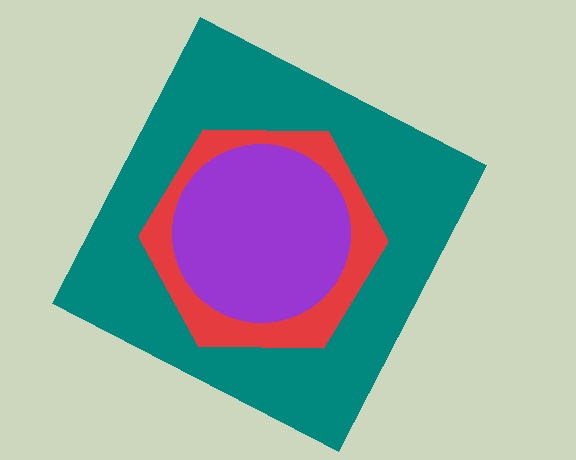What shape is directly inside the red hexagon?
The purple circle.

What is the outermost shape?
The teal square.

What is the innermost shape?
The purple circle.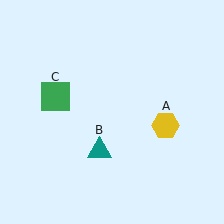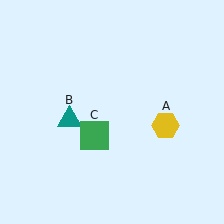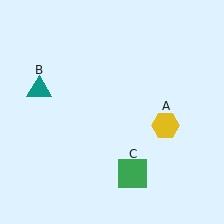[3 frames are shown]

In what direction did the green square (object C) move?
The green square (object C) moved down and to the right.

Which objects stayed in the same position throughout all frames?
Yellow hexagon (object A) remained stationary.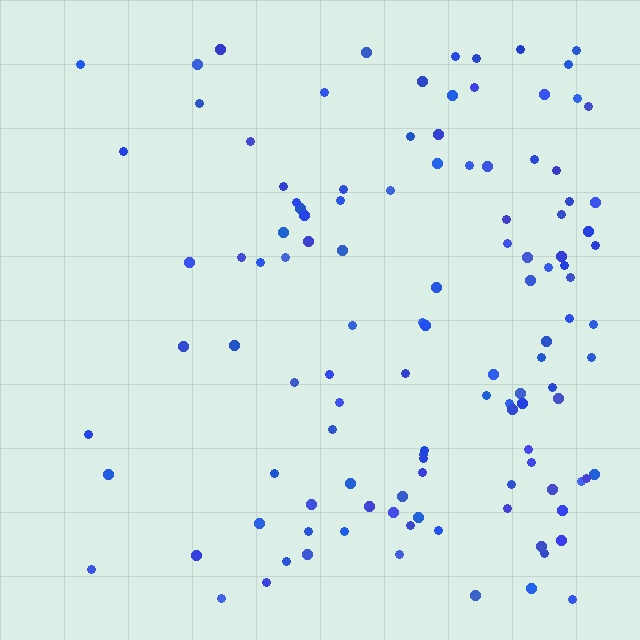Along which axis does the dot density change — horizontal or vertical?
Horizontal.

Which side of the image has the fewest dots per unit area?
The left.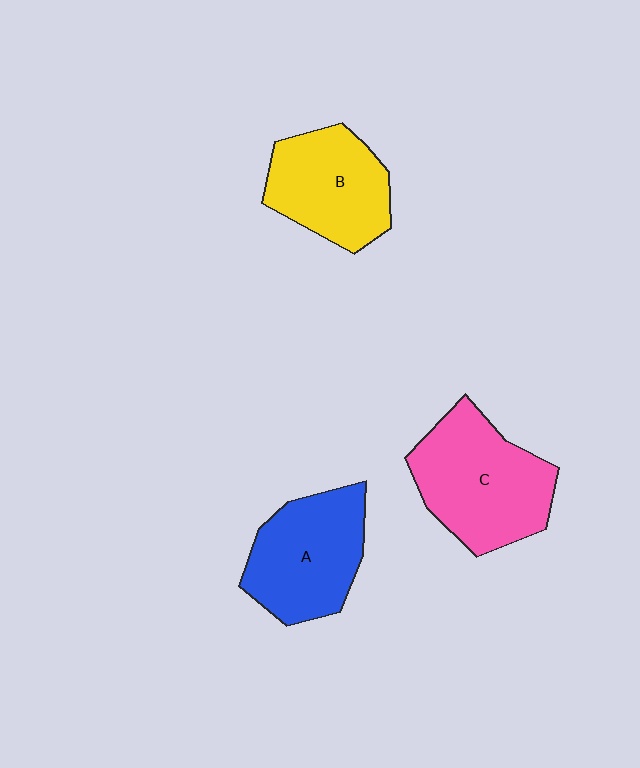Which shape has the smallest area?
Shape B (yellow).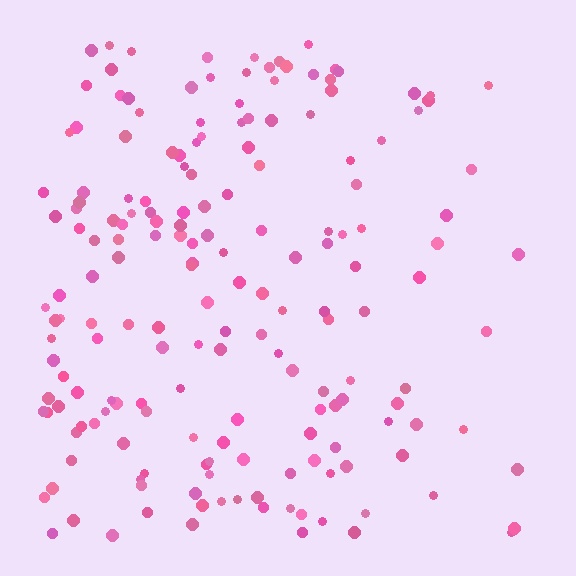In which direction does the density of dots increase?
From right to left, with the left side densest.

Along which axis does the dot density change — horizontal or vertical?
Horizontal.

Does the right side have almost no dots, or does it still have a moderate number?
Still a moderate number, just noticeably fewer than the left.